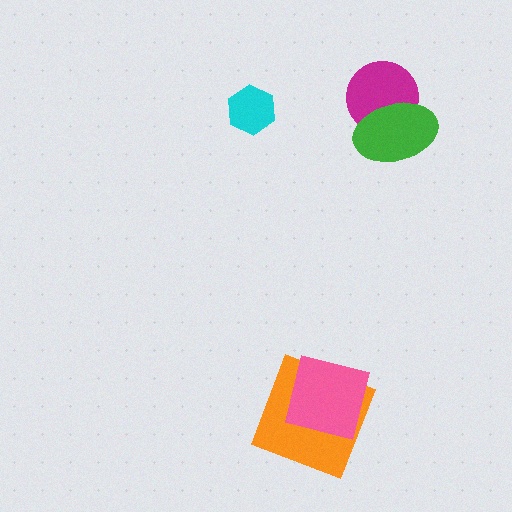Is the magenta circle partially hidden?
Yes, it is partially covered by another shape.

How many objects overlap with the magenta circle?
1 object overlaps with the magenta circle.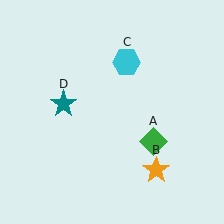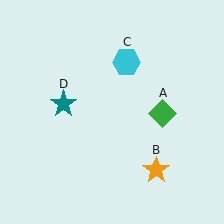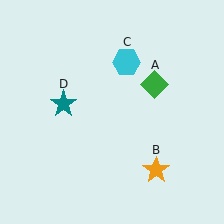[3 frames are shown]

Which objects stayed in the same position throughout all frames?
Orange star (object B) and cyan hexagon (object C) and teal star (object D) remained stationary.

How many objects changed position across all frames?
1 object changed position: green diamond (object A).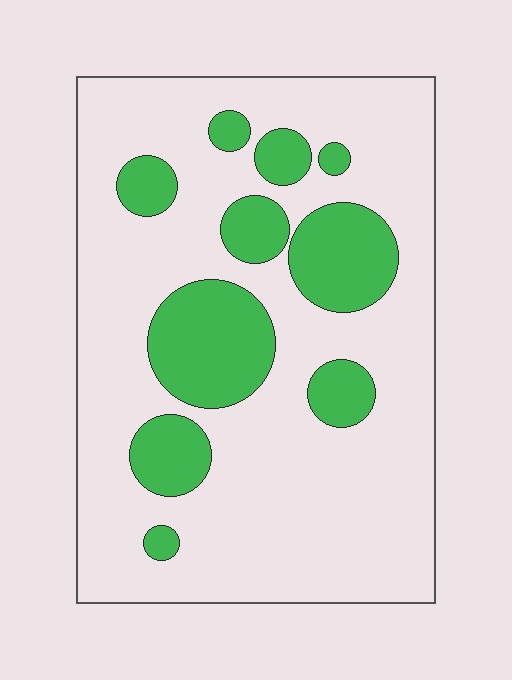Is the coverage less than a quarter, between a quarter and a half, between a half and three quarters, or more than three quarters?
Less than a quarter.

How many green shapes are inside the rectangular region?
10.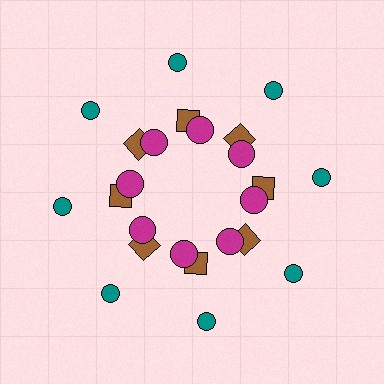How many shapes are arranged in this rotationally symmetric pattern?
There are 24 shapes, arranged in 8 groups of 3.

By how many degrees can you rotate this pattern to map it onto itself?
The pattern maps onto itself every 45 degrees of rotation.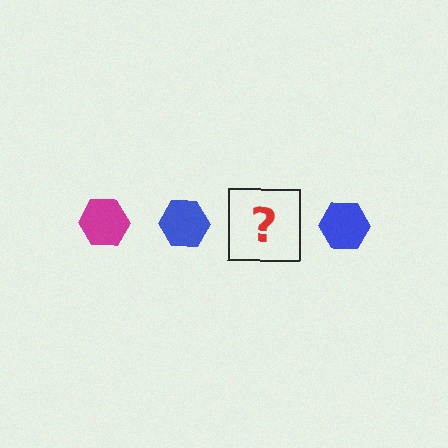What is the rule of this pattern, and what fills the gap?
The rule is that the pattern cycles through magenta, blue hexagons. The gap should be filled with a magenta hexagon.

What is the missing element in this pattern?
The missing element is a magenta hexagon.